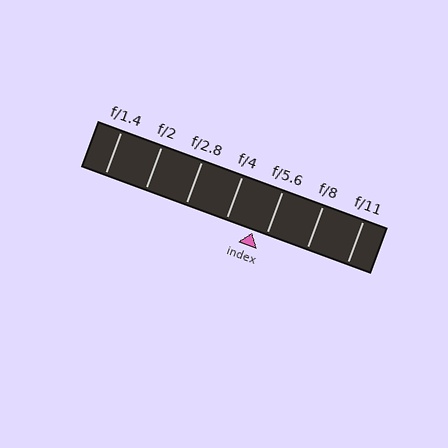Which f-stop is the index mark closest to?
The index mark is closest to f/5.6.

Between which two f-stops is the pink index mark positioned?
The index mark is between f/4 and f/5.6.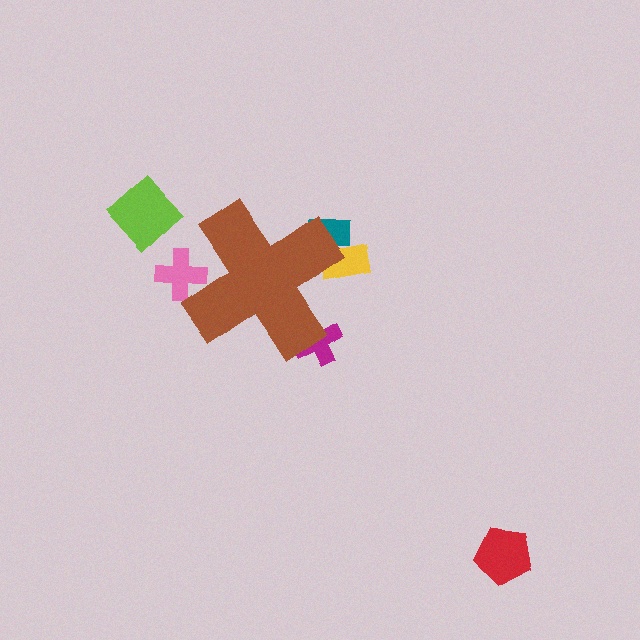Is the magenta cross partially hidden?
Yes, the magenta cross is partially hidden behind the brown cross.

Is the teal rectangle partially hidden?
Yes, the teal rectangle is partially hidden behind the brown cross.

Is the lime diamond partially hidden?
No, the lime diamond is fully visible.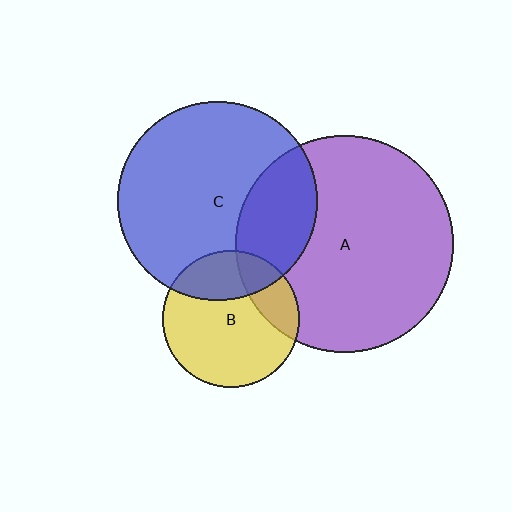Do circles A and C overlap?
Yes.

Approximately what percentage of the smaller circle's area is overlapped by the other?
Approximately 25%.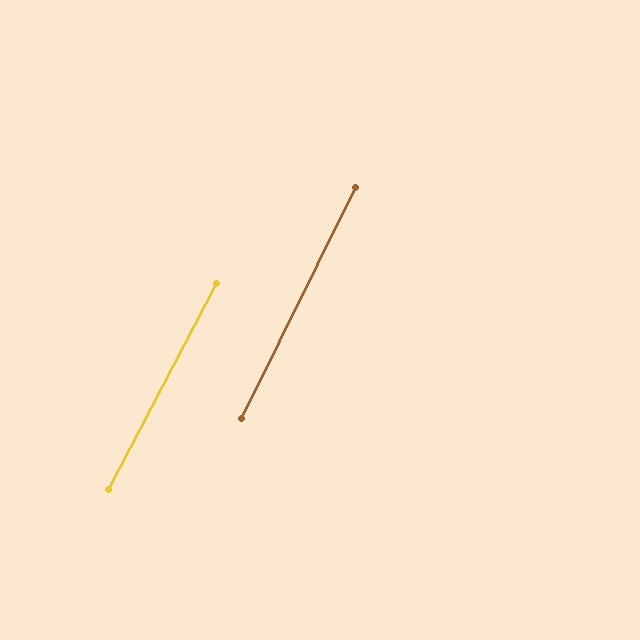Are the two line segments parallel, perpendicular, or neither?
Parallel — their directions differ by only 1.5°.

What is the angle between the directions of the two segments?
Approximately 2 degrees.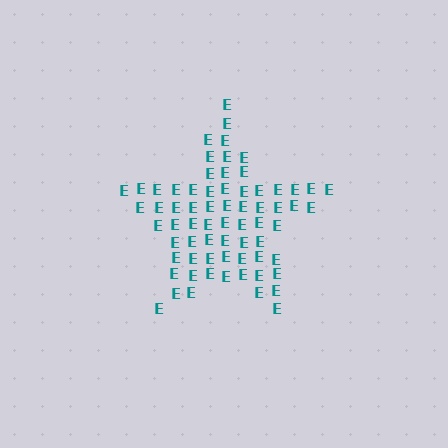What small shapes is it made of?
It is made of small letter E's.